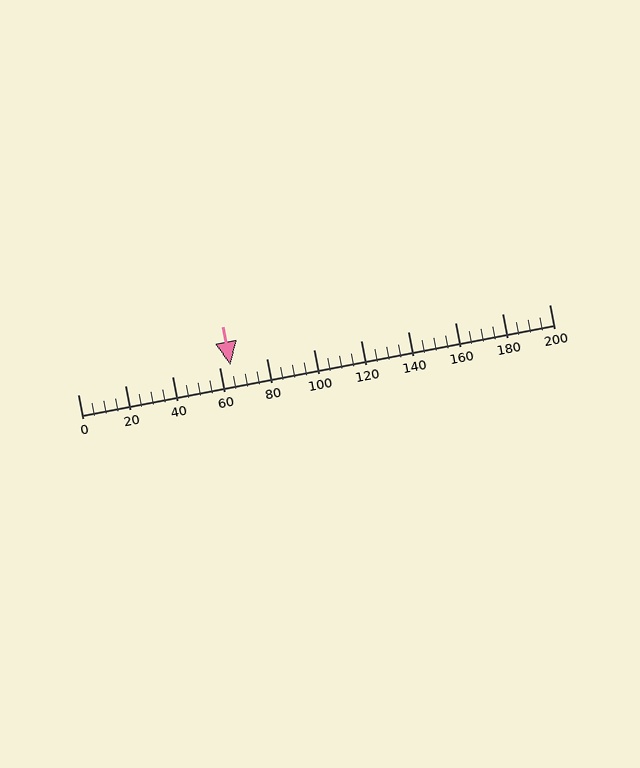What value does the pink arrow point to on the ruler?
The pink arrow points to approximately 65.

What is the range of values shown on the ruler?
The ruler shows values from 0 to 200.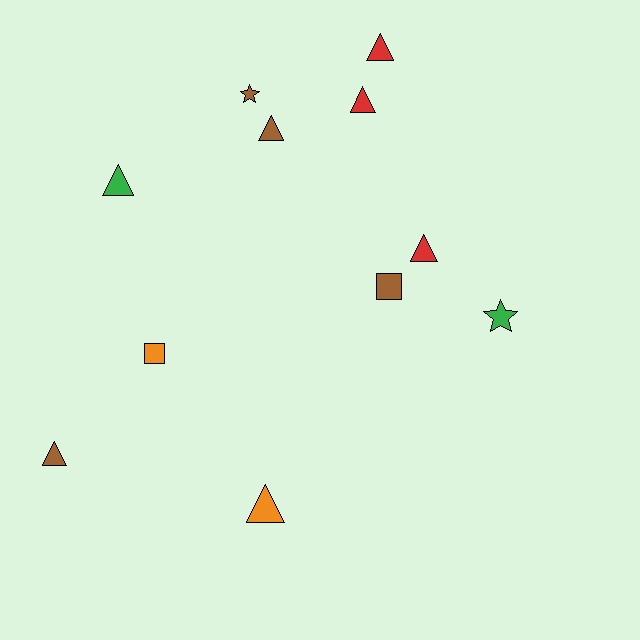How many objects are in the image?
There are 11 objects.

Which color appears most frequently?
Brown, with 4 objects.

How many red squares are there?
There are no red squares.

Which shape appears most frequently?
Triangle, with 7 objects.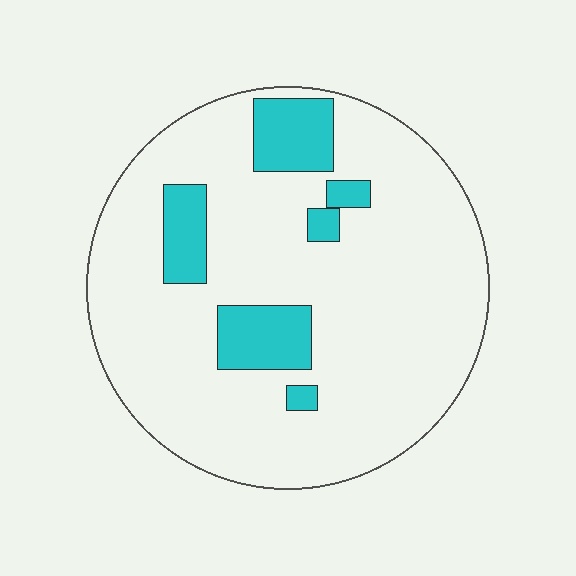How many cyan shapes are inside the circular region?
6.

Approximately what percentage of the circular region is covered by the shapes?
Approximately 15%.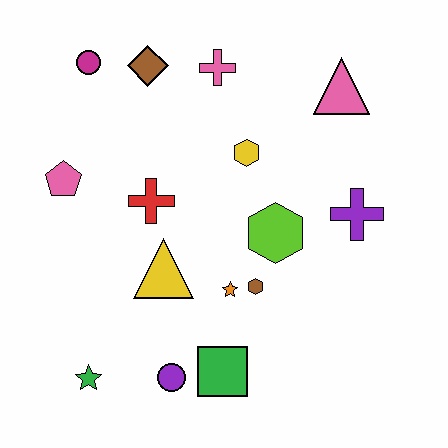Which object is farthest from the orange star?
The magenta circle is farthest from the orange star.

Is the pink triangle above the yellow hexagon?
Yes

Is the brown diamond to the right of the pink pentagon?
Yes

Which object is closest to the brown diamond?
The magenta circle is closest to the brown diamond.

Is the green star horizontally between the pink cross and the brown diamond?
No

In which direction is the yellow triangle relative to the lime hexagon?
The yellow triangle is to the left of the lime hexagon.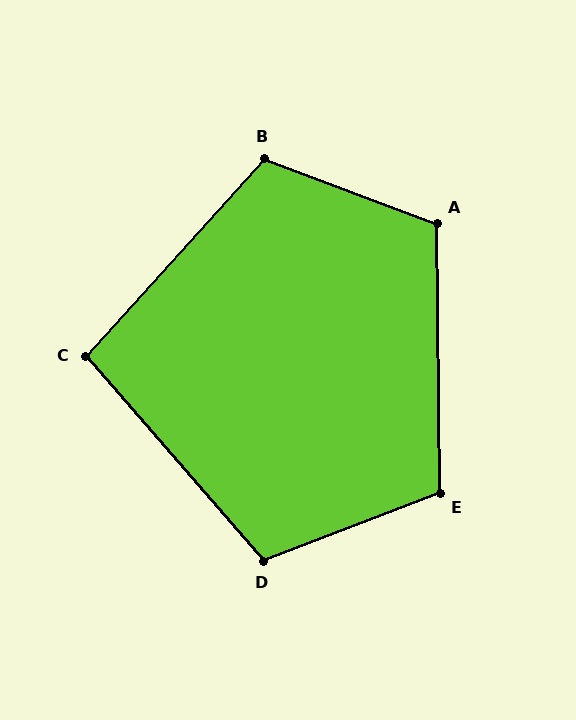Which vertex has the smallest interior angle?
C, at approximately 97 degrees.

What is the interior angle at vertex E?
Approximately 110 degrees (obtuse).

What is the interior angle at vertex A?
Approximately 111 degrees (obtuse).